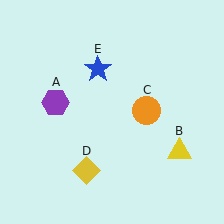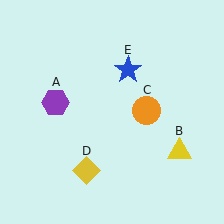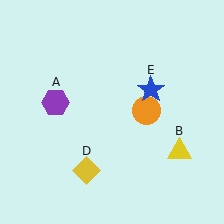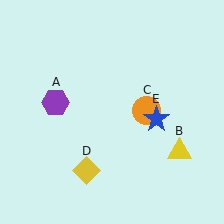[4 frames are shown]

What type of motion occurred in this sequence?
The blue star (object E) rotated clockwise around the center of the scene.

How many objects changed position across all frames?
1 object changed position: blue star (object E).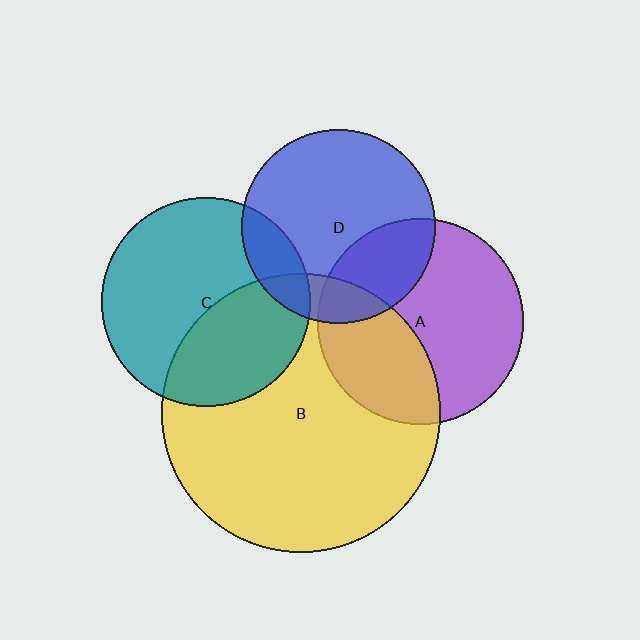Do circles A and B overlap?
Yes.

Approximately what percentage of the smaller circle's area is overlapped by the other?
Approximately 35%.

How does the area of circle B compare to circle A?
Approximately 1.8 times.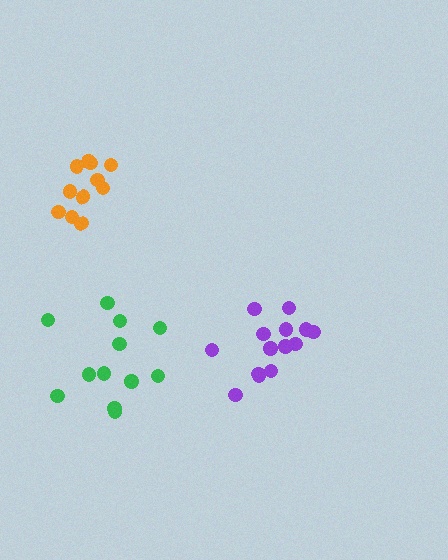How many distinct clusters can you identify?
There are 3 distinct clusters.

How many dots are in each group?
Group 1: 11 dots, Group 2: 14 dots, Group 3: 12 dots (37 total).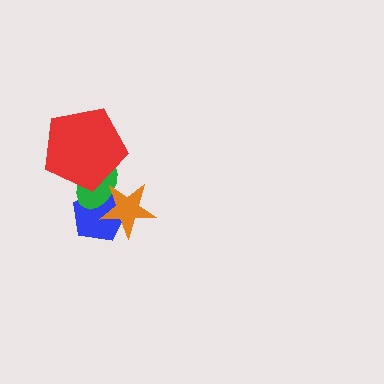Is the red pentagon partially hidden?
No, no other shape covers it.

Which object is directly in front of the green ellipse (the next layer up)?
The red pentagon is directly in front of the green ellipse.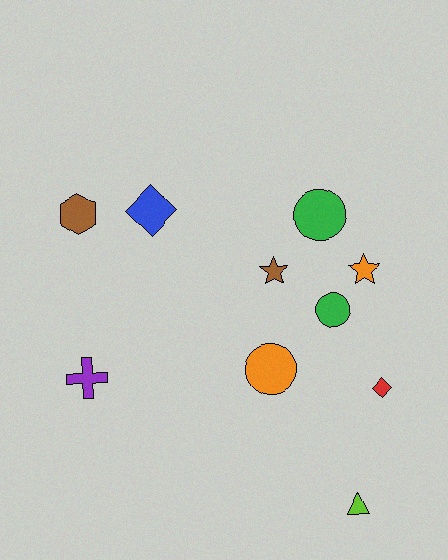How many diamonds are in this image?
There are 2 diamonds.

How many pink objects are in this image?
There are no pink objects.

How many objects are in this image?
There are 10 objects.